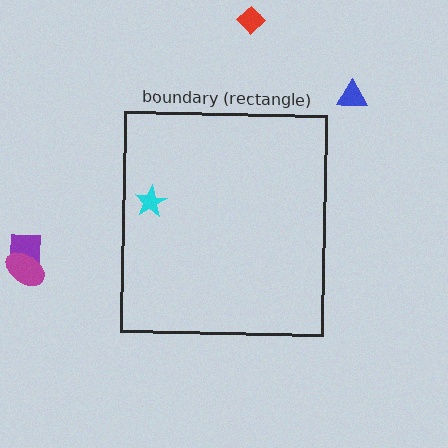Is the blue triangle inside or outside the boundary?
Outside.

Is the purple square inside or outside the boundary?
Outside.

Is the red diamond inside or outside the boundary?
Outside.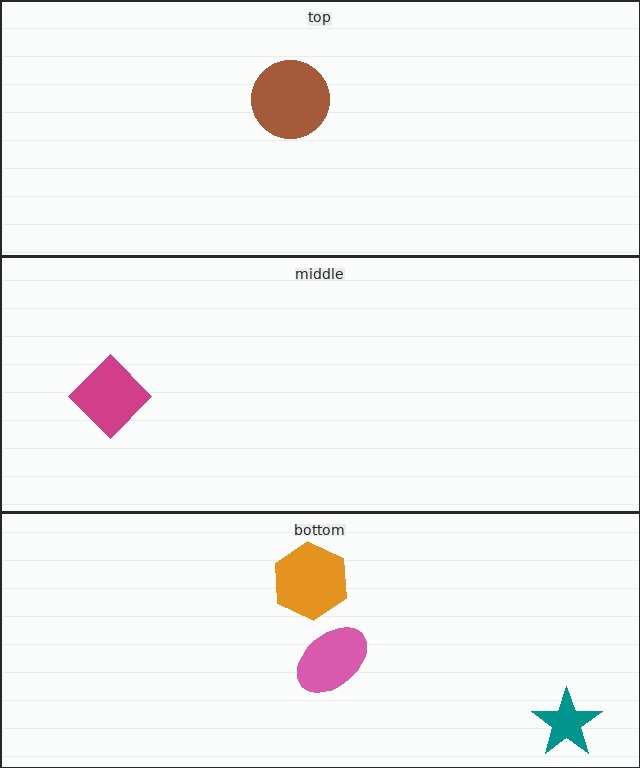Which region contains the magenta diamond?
The middle region.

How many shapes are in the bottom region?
3.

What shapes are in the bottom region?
The orange hexagon, the pink ellipse, the teal star.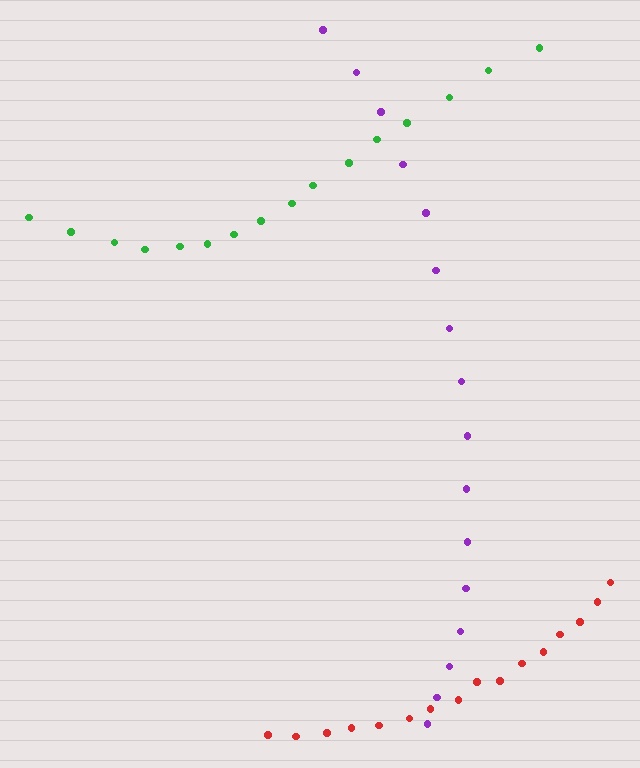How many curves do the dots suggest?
There are 3 distinct paths.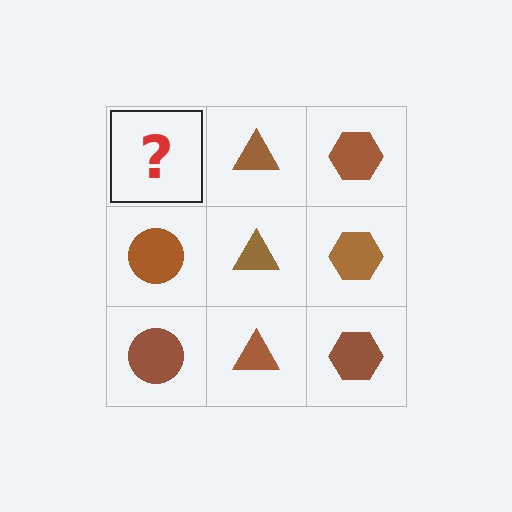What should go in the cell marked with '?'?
The missing cell should contain a brown circle.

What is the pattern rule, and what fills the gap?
The rule is that each column has a consistent shape. The gap should be filled with a brown circle.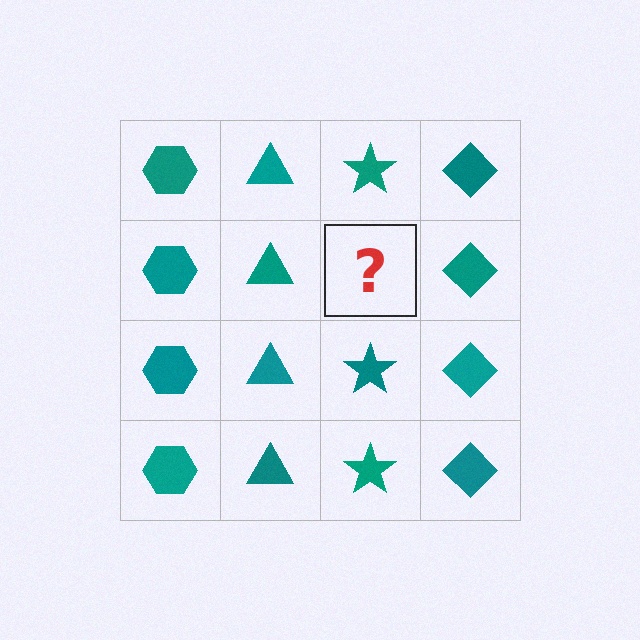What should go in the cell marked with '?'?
The missing cell should contain a teal star.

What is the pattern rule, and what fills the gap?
The rule is that each column has a consistent shape. The gap should be filled with a teal star.